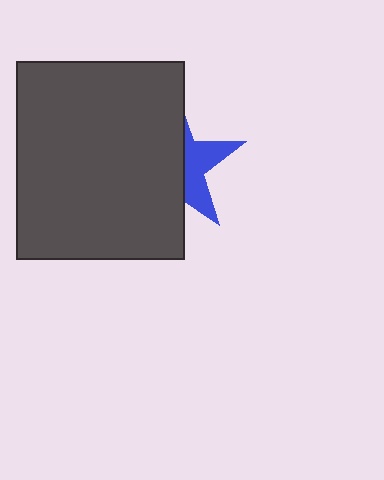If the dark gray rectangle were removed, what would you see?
You would see the complete blue star.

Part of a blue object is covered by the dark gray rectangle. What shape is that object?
It is a star.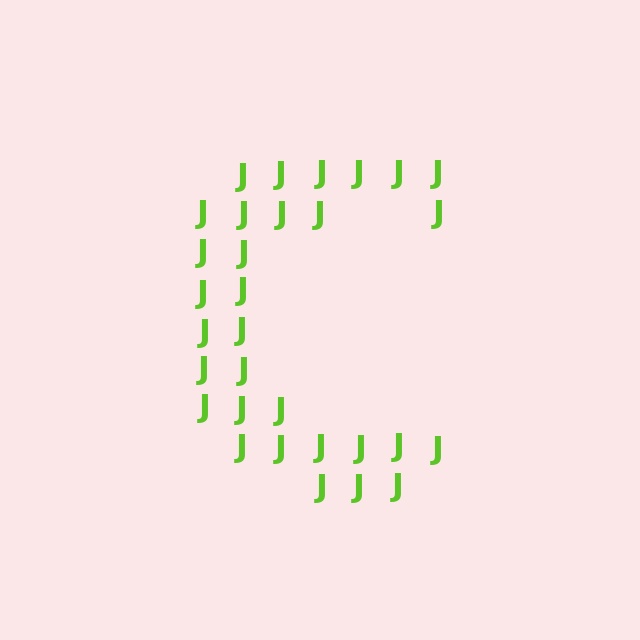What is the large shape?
The large shape is the letter C.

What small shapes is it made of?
It is made of small letter J's.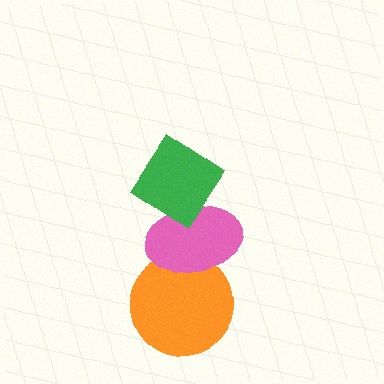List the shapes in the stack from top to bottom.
From top to bottom: the green diamond, the pink ellipse, the orange circle.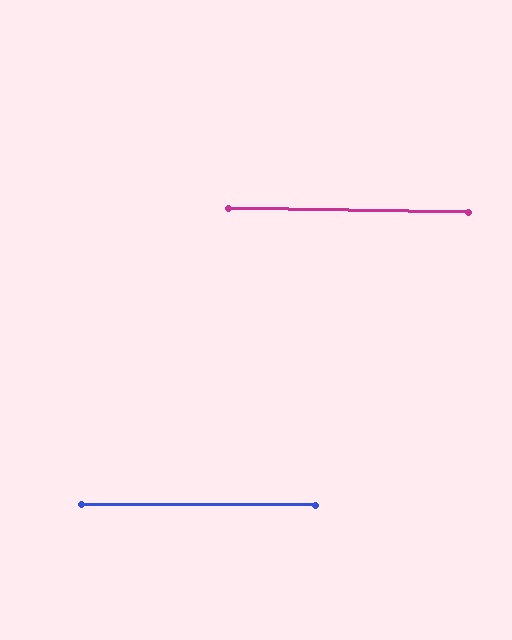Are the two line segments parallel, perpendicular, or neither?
Parallel — their directions differ by only 0.5°.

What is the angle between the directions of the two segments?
Approximately 0 degrees.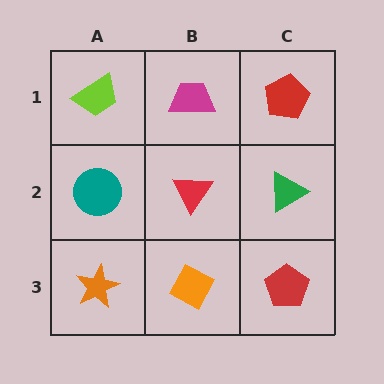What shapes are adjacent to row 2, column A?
A lime trapezoid (row 1, column A), an orange star (row 3, column A), a red triangle (row 2, column B).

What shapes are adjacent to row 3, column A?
A teal circle (row 2, column A), an orange diamond (row 3, column B).